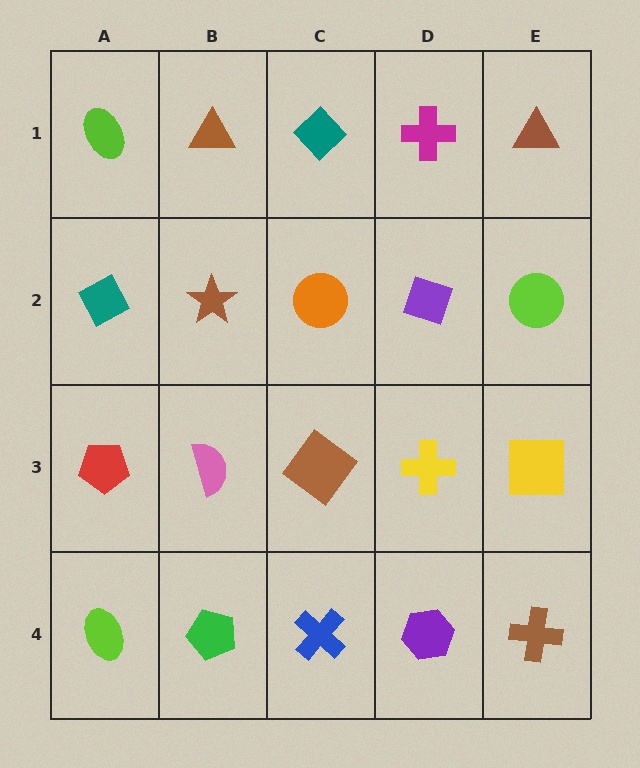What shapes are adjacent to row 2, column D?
A magenta cross (row 1, column D), a yellow cross (row 3, column D), an orange circle (row 2, column C), a lime circle (row 2, column E).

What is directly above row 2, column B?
A brown triangle.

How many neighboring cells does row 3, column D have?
4.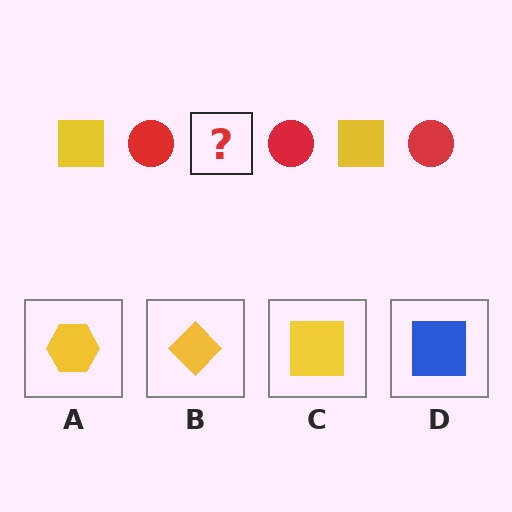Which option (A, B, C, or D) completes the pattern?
C.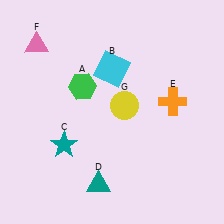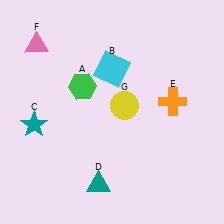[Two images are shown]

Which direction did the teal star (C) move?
The teal star (C) moved left.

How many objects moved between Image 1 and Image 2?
1 object moved between the two images.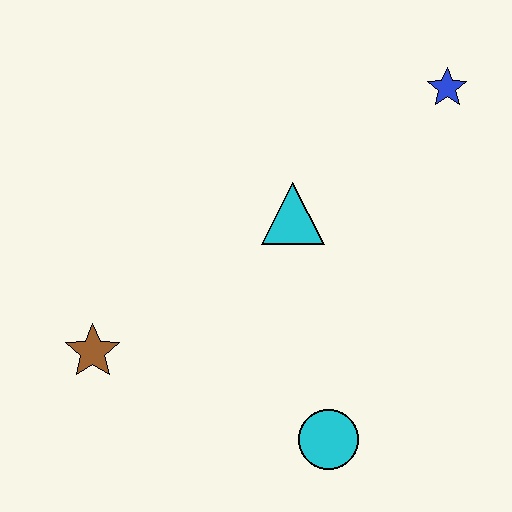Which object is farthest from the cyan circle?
The blue star is farthest from the cyan circle.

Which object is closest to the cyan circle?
The cyan triangle is closest to the cyan circle.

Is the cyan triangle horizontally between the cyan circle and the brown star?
Yes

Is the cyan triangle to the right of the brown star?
Yes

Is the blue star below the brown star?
No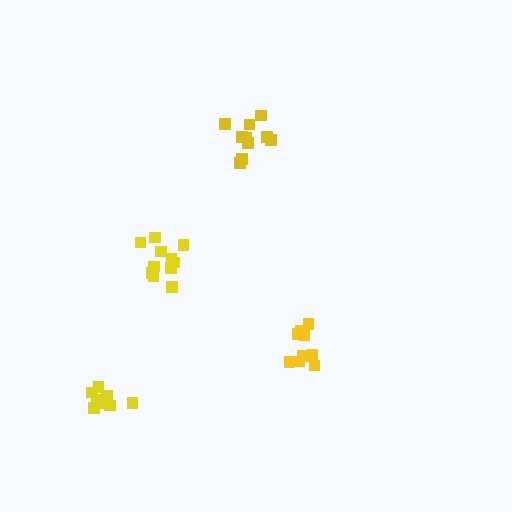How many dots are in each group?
Group 1: 9 dots, Group 2: 11 dots, Group 3: 10 dots, Group 4: 8 dots (38 total).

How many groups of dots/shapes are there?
There are 4 groups.